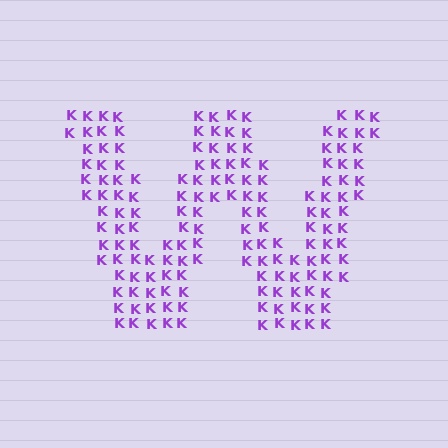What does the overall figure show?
The overall figure shows the letter W.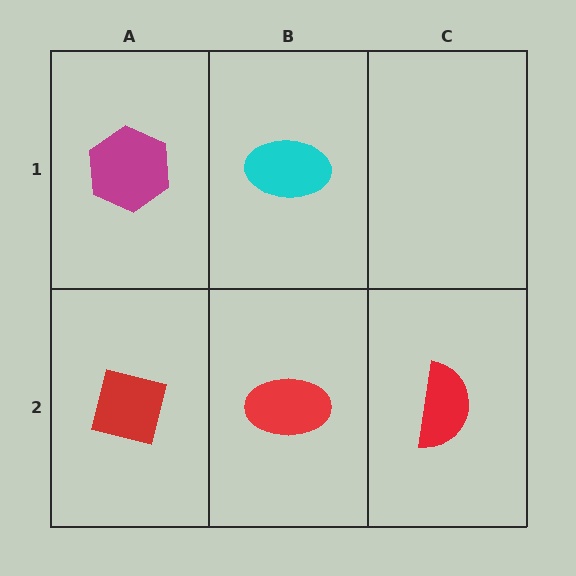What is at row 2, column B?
A red ellipse.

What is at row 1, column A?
A magenta hexagon.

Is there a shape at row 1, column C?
No, that cell is empty.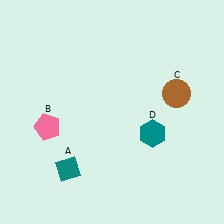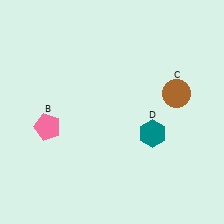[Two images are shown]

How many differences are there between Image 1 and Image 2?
There is 1 difference between the two images.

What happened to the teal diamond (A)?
The teal diamond (A) was removed in Image 2. It was in the bottom-left area of Image 1.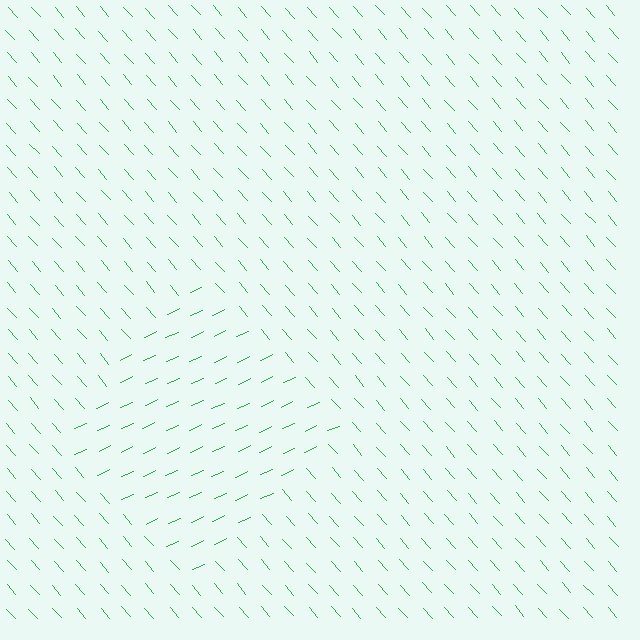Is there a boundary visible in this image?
Yes, there is a texture boundary formed by a change in line orientation.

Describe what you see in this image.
The image is filled with small green line segments. A diamond region in the image has lines oriented differently from the surrounding lines, creating a visible texture boundary.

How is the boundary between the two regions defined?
The boundary is defined purely by a change in line orientation (approximately 73 degrees difference). All lines are the same color and thickness.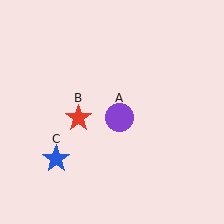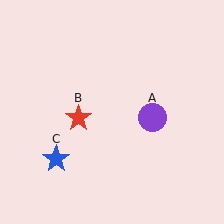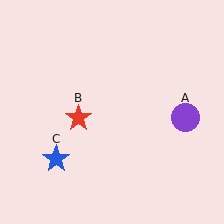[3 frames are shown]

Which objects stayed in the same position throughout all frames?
Red star (object B) and blue star (object C) remained stationary.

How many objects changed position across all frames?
1 object changed position: purple circle (object A).